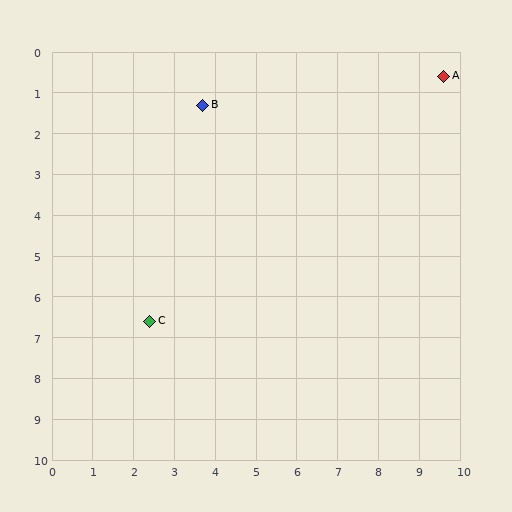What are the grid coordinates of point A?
Point A is at approximately (9.6, 0.6).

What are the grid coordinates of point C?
Point C is at approximately (2.4, 6.6).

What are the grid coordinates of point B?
Point B is at approximately (3.7, 1.3).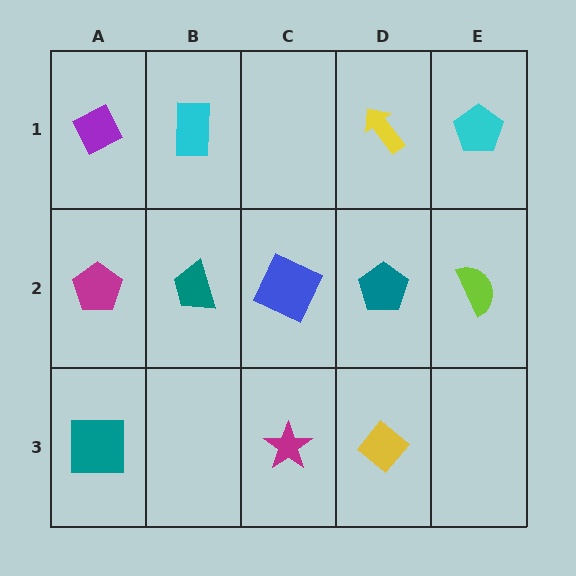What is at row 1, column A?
A purple diamond.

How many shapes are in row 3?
3 shapes.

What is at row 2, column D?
A teal pentagon.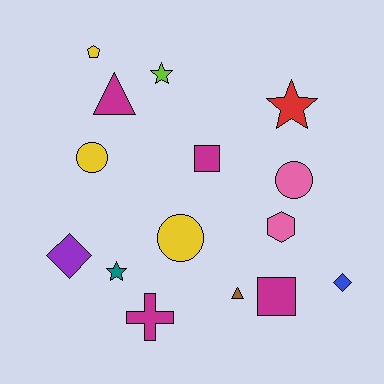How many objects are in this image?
There are 15 objects.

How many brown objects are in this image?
There is 1 brown object.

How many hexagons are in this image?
There is 1 hexagon.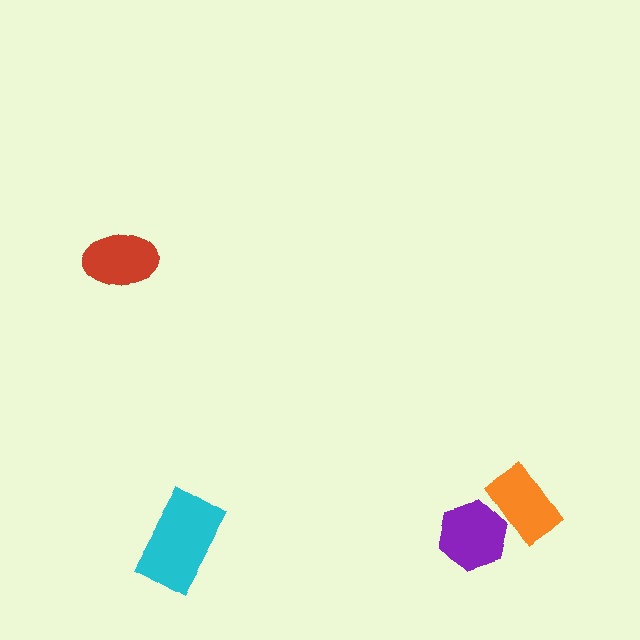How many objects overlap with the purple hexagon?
1 object overlaps with the purple hexagon.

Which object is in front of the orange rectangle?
The purple hexagon is in front of the orange rectangle.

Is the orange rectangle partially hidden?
Yes, it is partially covered by another shape.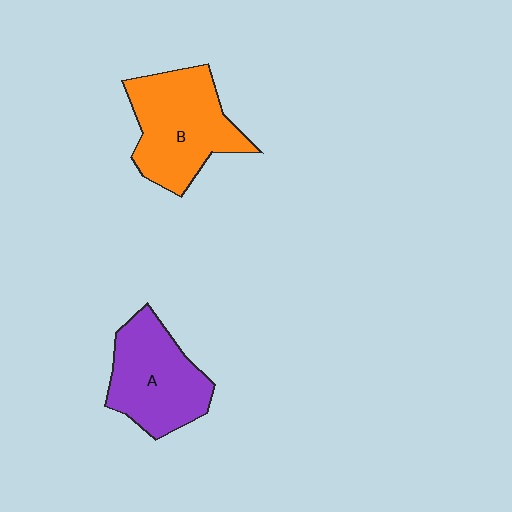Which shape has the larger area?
Shape B (orange).